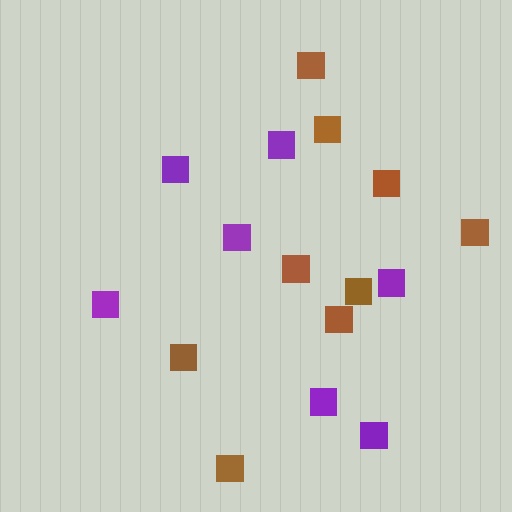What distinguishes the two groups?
There are 2 groups: one group of brown squares (9) and one group of purple squares (7).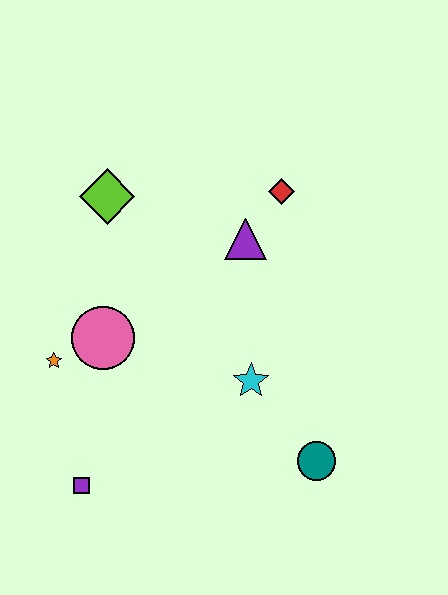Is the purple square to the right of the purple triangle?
No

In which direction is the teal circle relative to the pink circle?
The teal circle is to the right of the pink circle.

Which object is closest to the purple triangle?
The red diamond is closest to the purple triangle.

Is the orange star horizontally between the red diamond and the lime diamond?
No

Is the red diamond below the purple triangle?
No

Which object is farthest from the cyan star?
The lime diamond is farthest from the cyan star.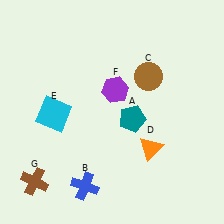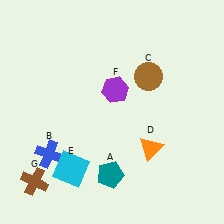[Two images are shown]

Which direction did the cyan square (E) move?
The cyan square (E) moved down.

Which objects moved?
The objects that moved are: the teal pentagon (A), the blue cross (B), the cyan square (E).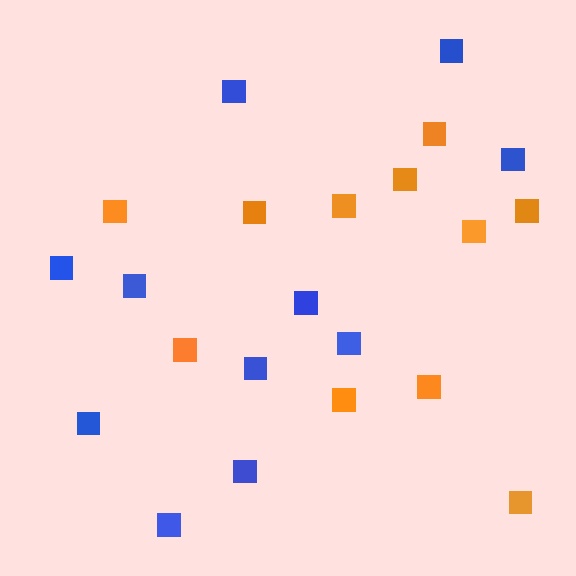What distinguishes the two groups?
There are 2 groups: one group of orange squares (11) and one group of blue squares (11).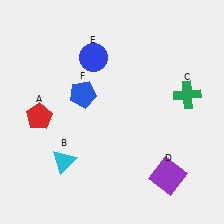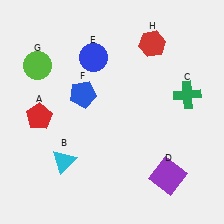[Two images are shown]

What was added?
A lime circle (G), a red hexagon (H) were added in Image 2.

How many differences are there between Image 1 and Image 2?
There are 2 differences between the two images.